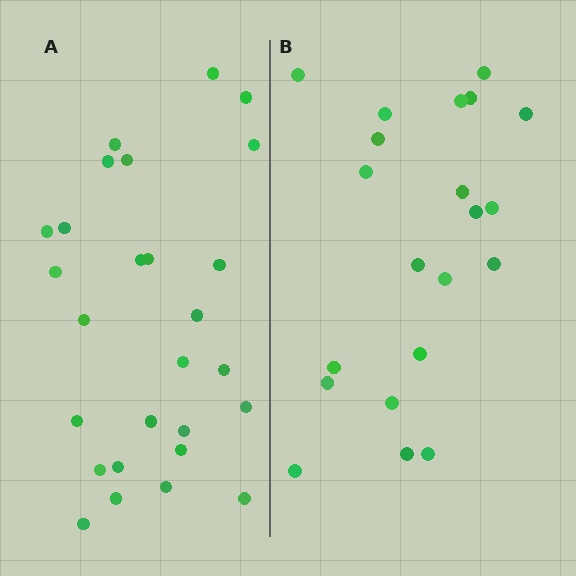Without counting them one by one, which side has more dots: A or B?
Region A (the left region) has more dots.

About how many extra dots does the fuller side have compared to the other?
Region A has about 6 more dots than region B.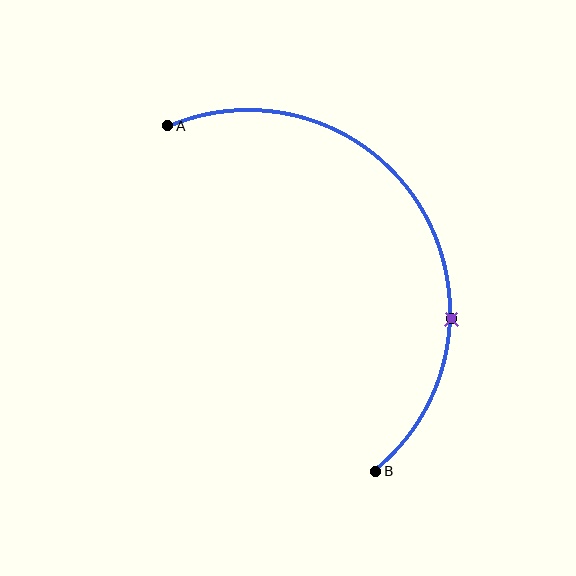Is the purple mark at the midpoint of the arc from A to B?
No. The purple mark lies on the arc but is closer to endpoint B. The arc midpoint would be at the point on the curve equidistant along the arc from both A and B.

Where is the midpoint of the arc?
The arc midpoint is the point on the curve farthest from the straight line joining A and B. It sits to the right of that line.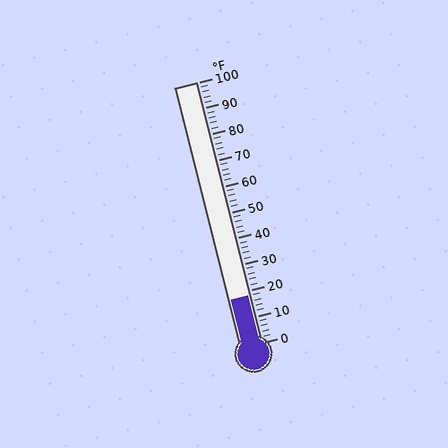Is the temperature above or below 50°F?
The temperature is below 50°F.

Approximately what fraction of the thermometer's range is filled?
The thermometer is filled to approximately 20% of its range.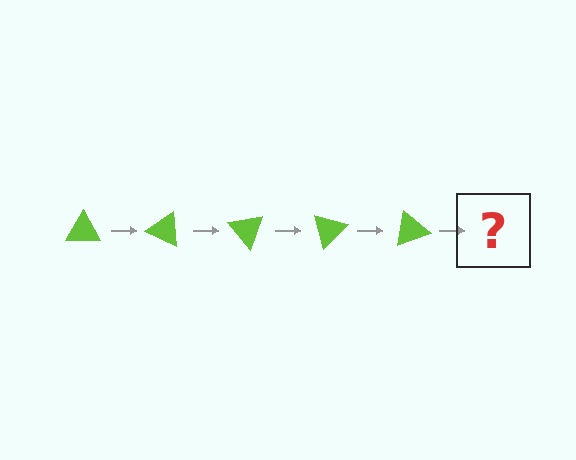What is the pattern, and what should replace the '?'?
The pattern is that the triangle rotates 25 degrees each step. The '?' should be a lime triangle rotated 125 degrees.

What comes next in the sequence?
The next element should be a lime triangle rotated 125 degrees.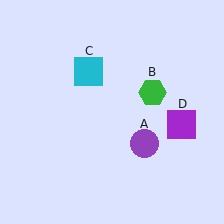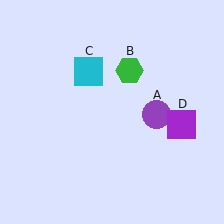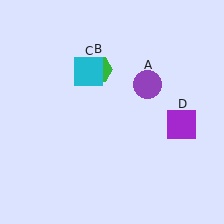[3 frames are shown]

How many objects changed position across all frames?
2 objects changed position: purple circle (object A), green hexagon (object B).